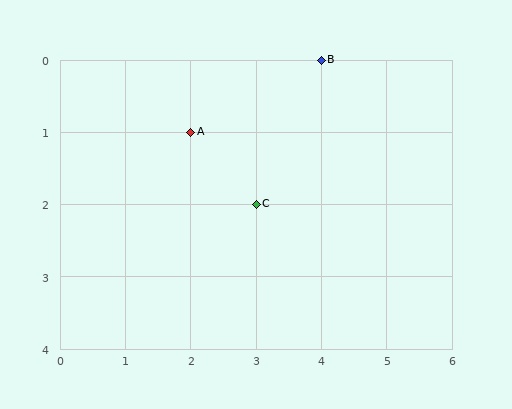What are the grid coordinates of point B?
Point B is at grid coordinates (4, 0).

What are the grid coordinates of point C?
Point C is at grid coordinates (3, 2).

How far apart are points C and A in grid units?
Points C and A are 1 column and 1 row apart (about 1.4 grid units diagonally).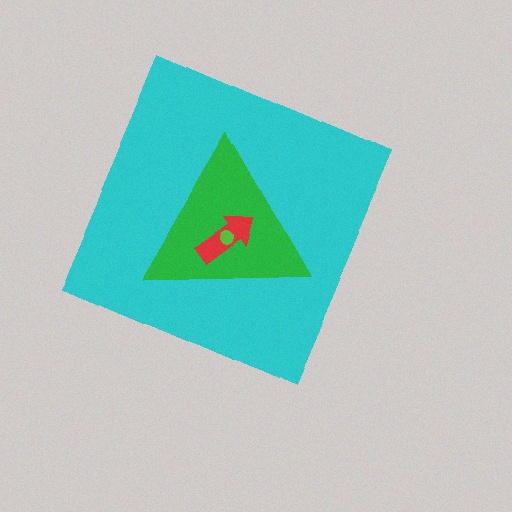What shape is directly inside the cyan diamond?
The green triangle.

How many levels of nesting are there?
4.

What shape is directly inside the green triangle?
The red arrow.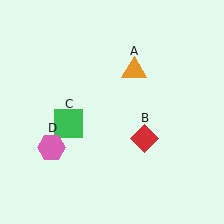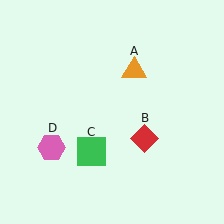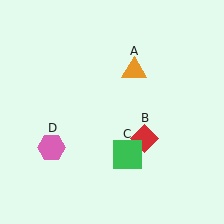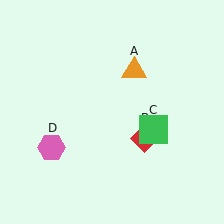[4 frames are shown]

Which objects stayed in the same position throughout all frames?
Orange triangle (object A) and red diamond (object B) and pink hexagon (object D) remained stationary.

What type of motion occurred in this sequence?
The green square (object C) rotated counterclockwise around the center of the scene.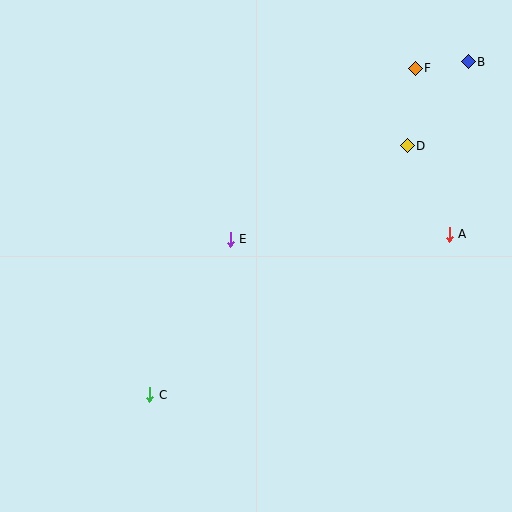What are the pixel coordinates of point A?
Point A is at (449, 234).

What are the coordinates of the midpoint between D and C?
The midpoint between D and C is at (279, 270).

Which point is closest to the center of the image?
Point E at (230, 239) is closest to the center.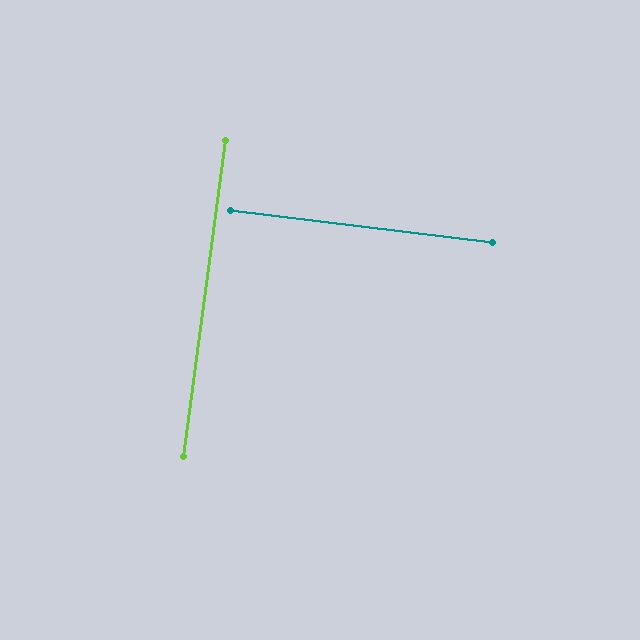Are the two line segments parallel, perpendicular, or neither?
Perpendicular — they meet at approximately 89°.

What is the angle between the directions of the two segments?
Approximately 89 degrees.